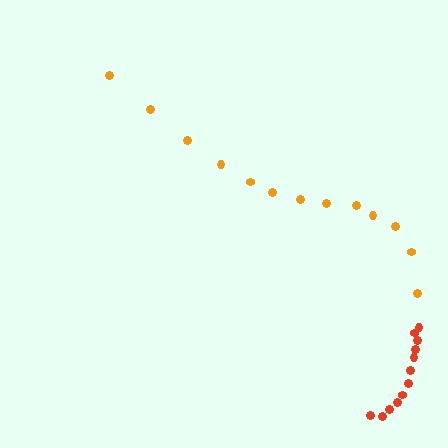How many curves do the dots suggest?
There are 2 distinct paths.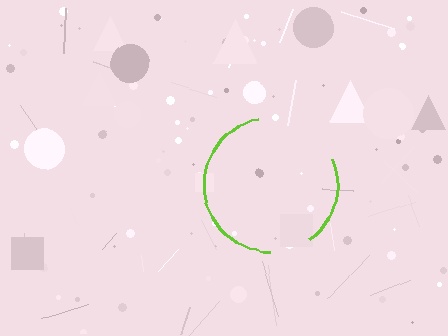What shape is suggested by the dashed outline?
The dashed outline suggests a circle.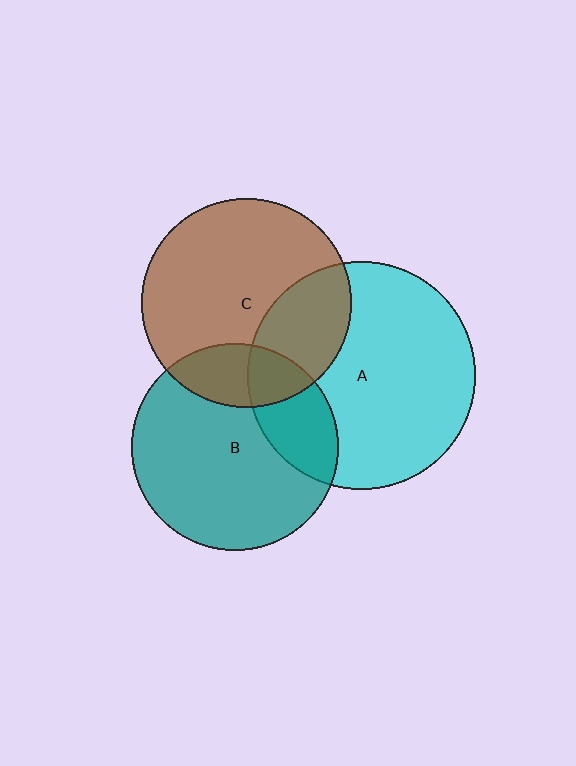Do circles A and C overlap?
Yes.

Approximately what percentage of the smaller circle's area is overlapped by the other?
Approximately 30%.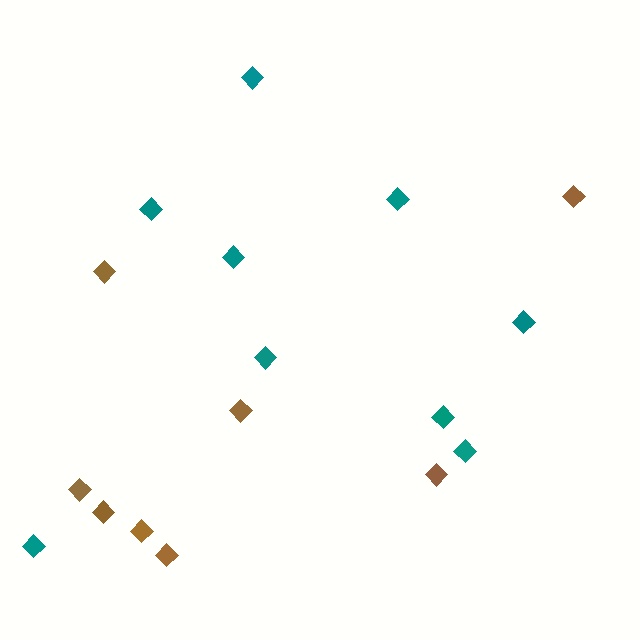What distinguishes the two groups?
There are 2 groups: one group of brown diamonds (8) and one group of teal diamonds (9).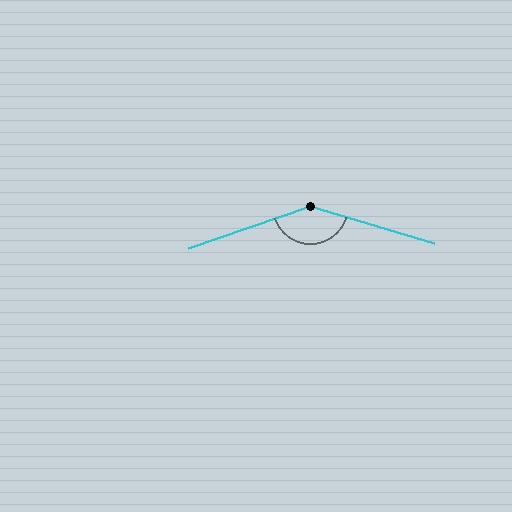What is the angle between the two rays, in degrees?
Approximately 144 degrees.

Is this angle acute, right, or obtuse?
It is obtuse.